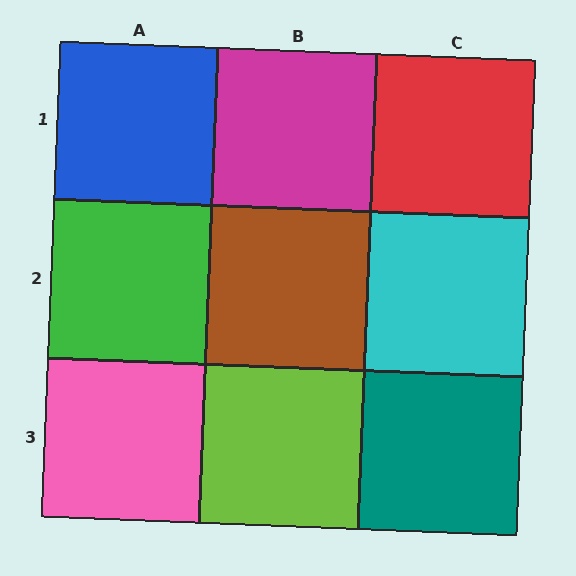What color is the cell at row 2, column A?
Green.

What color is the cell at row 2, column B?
Brown.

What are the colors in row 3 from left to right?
Pink, lime, teal.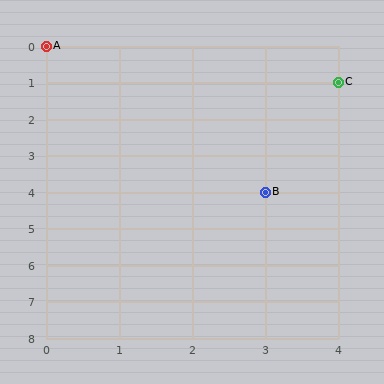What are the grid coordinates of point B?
Point B is at grid coordinates (3, 4).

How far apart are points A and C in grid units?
Points A and C are 4 columns and 1 row apart (about 4.1 grid units diagonally).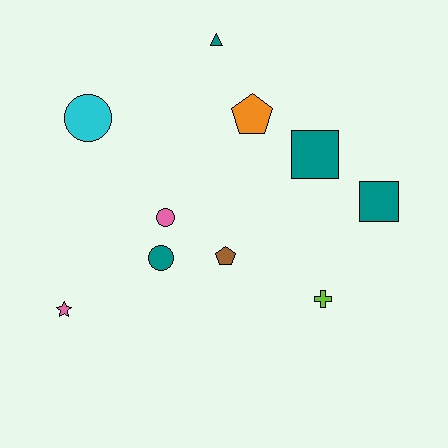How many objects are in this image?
There are 10 objects.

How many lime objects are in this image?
There is 1 lime object.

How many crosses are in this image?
There is 1 cross.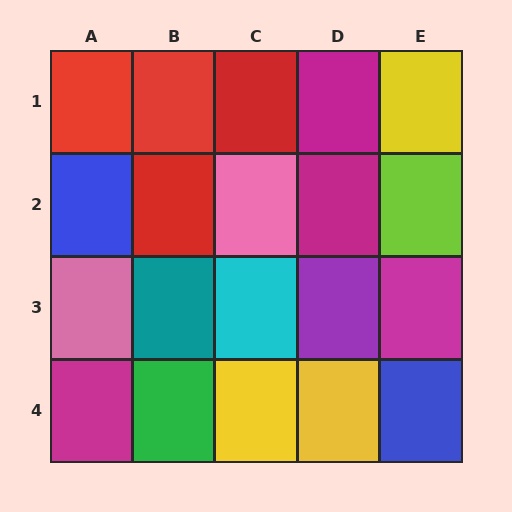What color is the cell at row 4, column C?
Yellow.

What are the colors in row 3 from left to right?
Pink, teal, cyan, purple, magenta.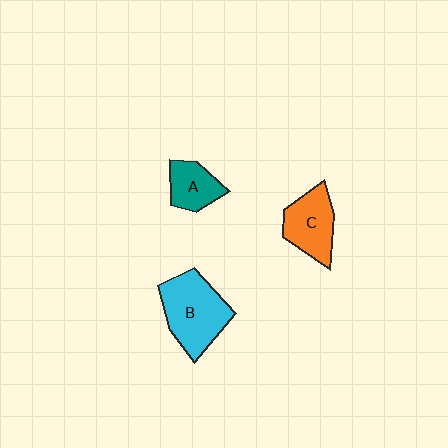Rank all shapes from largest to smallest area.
From largest to smallest: B (cyan), C (orange), A (teal).